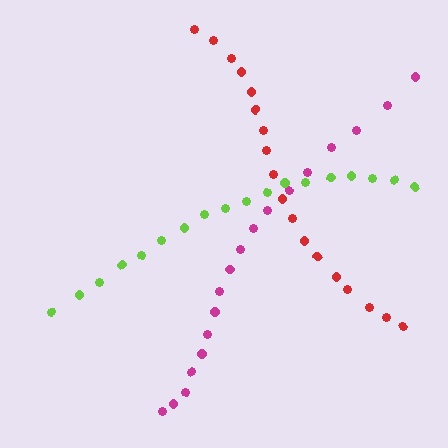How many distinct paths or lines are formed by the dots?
There are 3 distinct paths.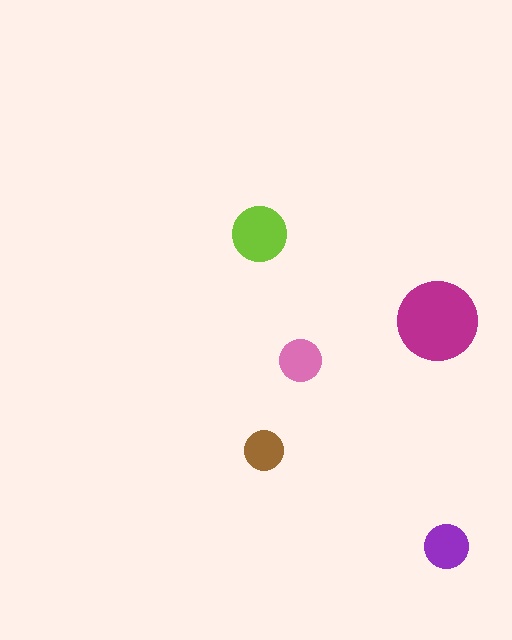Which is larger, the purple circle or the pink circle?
The purple one.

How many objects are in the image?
There are 5 objects in the image.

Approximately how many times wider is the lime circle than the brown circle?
About 1.5 times wider.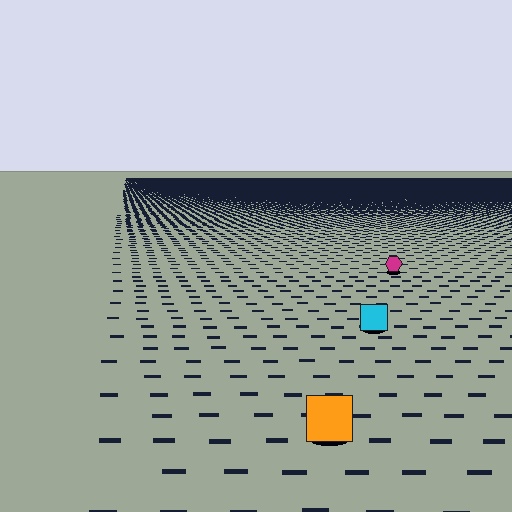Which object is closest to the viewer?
The orange square is closest. The texture marks near it are larger and more spread out.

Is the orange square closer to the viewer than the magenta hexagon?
Yes. The orange square is closer — you can tell from the texture gradient: the ground texture is coarser near it.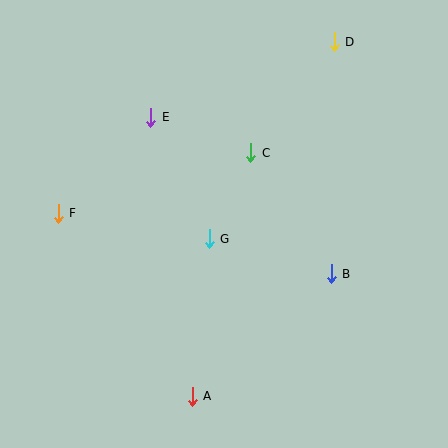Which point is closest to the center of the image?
Point G at (209, 239) is closest to the center.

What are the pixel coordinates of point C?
Point C is at (251, 153).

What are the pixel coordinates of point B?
Point B is at (331, 274).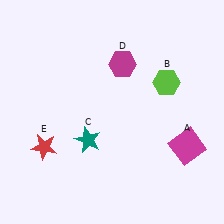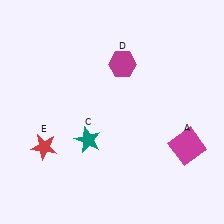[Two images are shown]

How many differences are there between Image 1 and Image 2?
There is 1 difference between the two images.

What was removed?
The lime hexagon (B) was removed in Image 2.